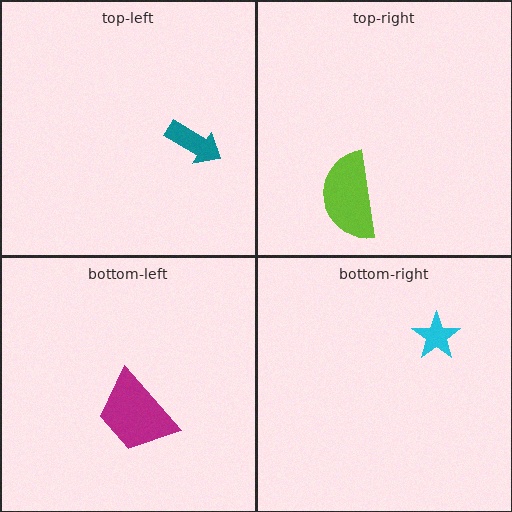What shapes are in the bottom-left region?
The magenta trapezoid.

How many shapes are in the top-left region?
1.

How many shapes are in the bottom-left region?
1.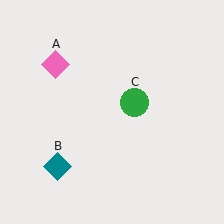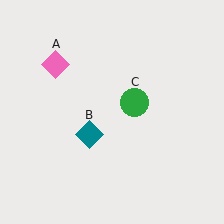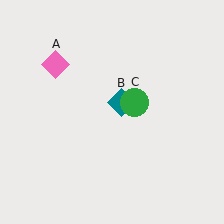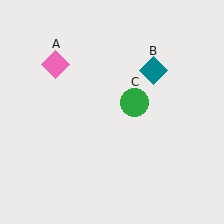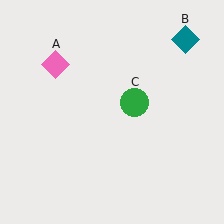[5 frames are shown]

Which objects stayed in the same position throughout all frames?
Pink diamond (object A) and green circle (object C) remained stationary.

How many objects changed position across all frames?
1 object changed position: teal diamond (object B).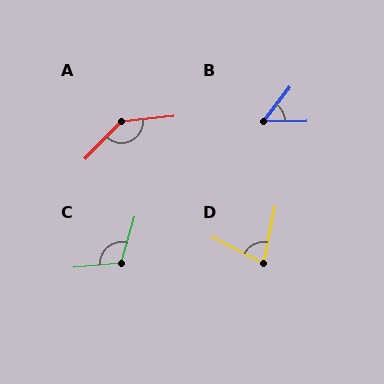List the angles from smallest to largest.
B (52°), D (74°), C (111°), A (140°).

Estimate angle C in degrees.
Approximately 111 degrees.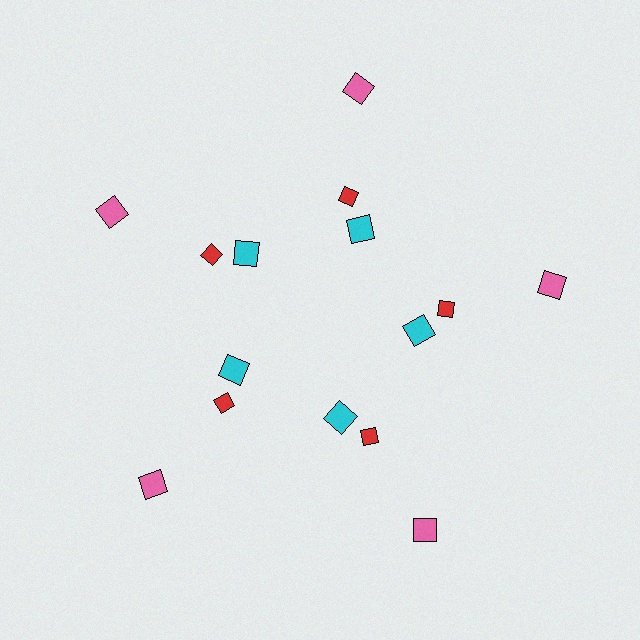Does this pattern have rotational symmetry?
Yes, this pattern has 5-fold rotational symmetry. It looks the same after rotating 72 degrees around the center.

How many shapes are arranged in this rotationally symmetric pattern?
There are 15 shapes, arranged in 5 groups of 3.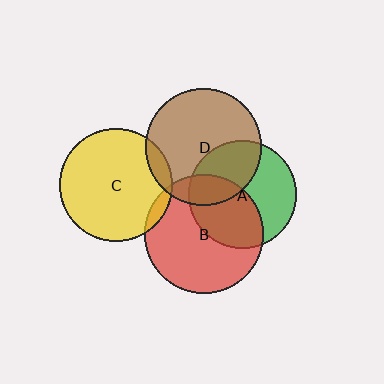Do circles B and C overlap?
Yes.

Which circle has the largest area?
Circle B (red).